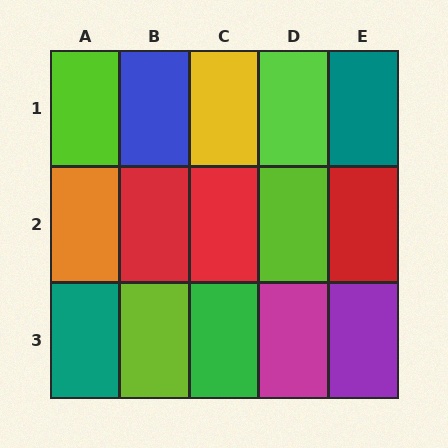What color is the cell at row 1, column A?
Lime.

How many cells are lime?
4 cells are lime.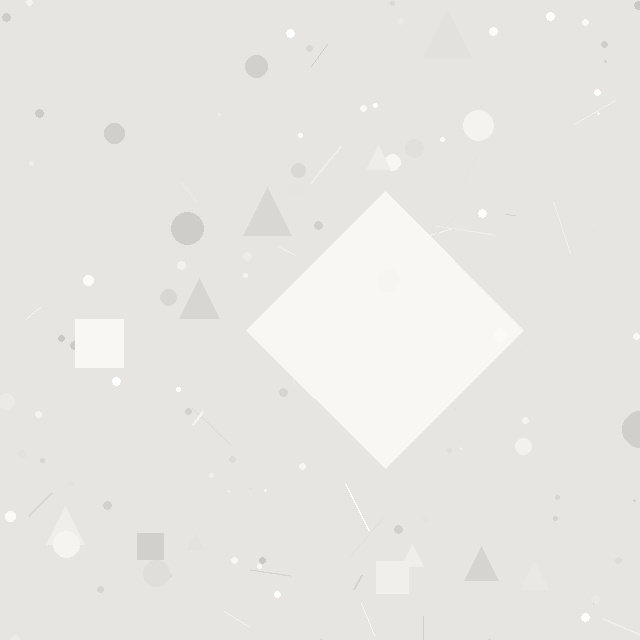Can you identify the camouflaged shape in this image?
The camouflaged shape is a diamond.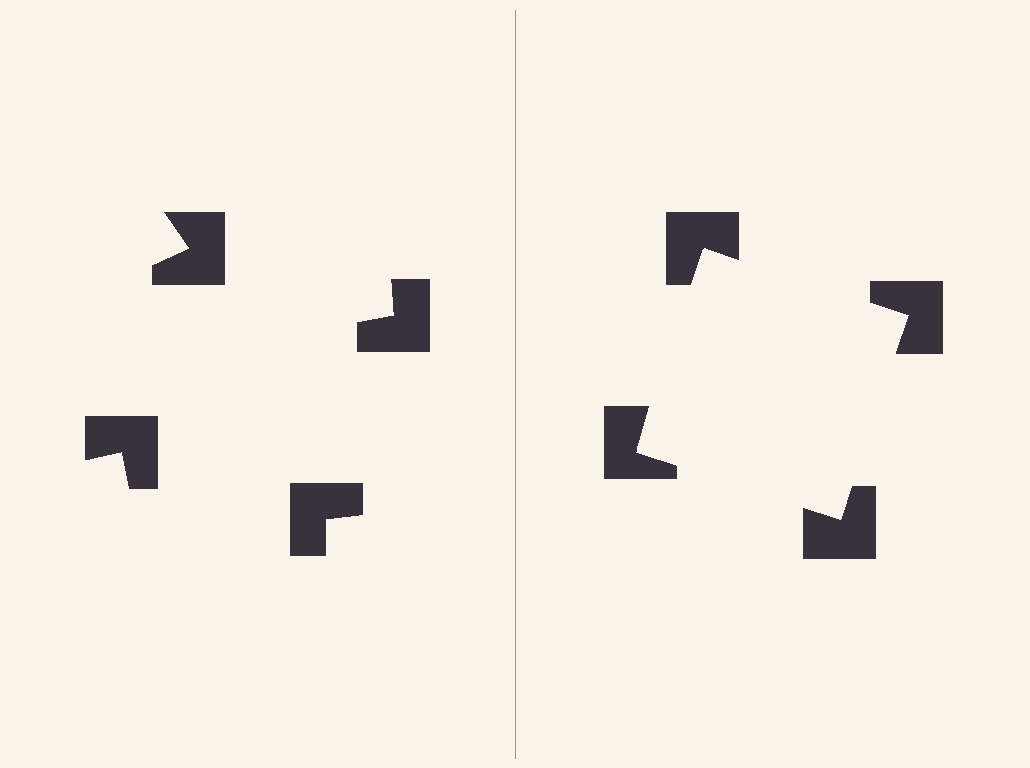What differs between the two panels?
The notched squares are positioned identically on both sides; only the wedge orientations differ. On the right they align to a square; on the left they are misaligned.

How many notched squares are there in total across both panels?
8 — 4 on each side.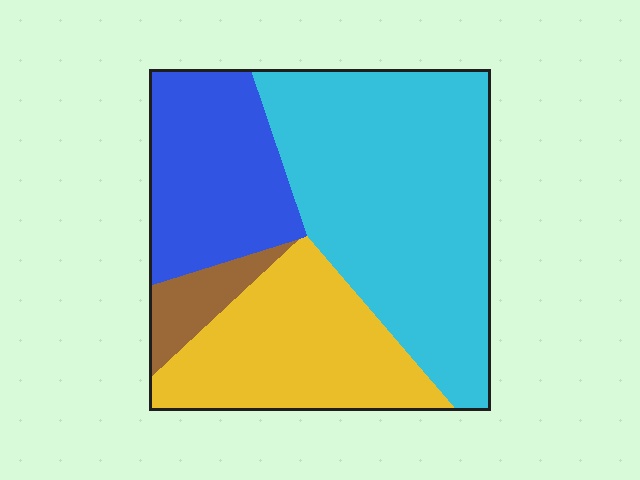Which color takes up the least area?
Brown, at roughly 5%.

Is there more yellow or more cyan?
Cyan.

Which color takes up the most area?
Cyan, at roughly 45%.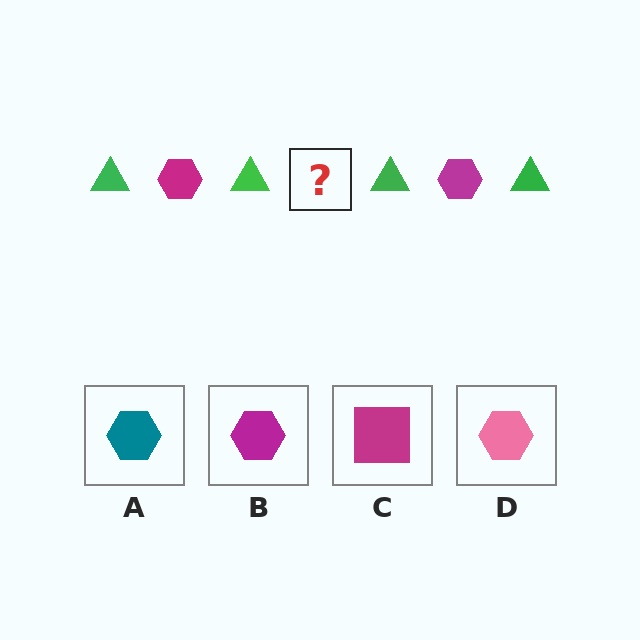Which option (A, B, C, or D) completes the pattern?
B.